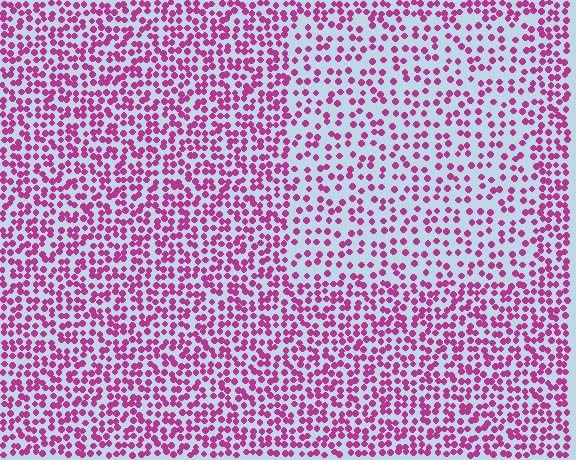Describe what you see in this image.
The image contains small magenta elements arranged at two different densities. A rectangle-shaped region is visible where the elements are less densely packed than the surrounding area.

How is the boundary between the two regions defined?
The boundary is defined by a change in element density (approximately 1.8x ratio). All elements are the same color, size, and shape.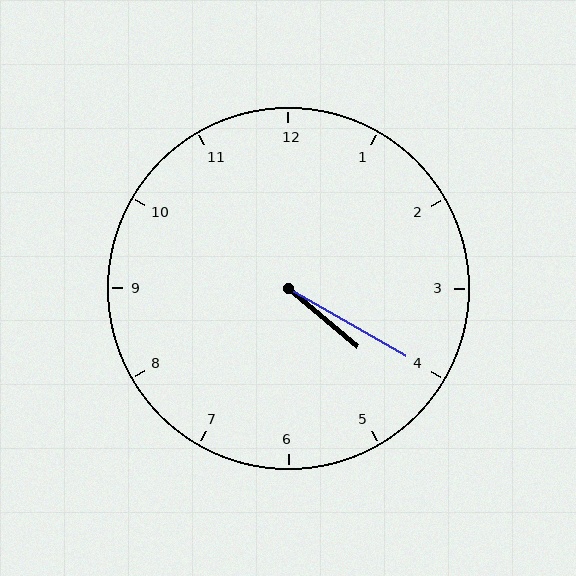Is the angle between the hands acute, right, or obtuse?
It is acute.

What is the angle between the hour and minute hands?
Approximately 10 degrees.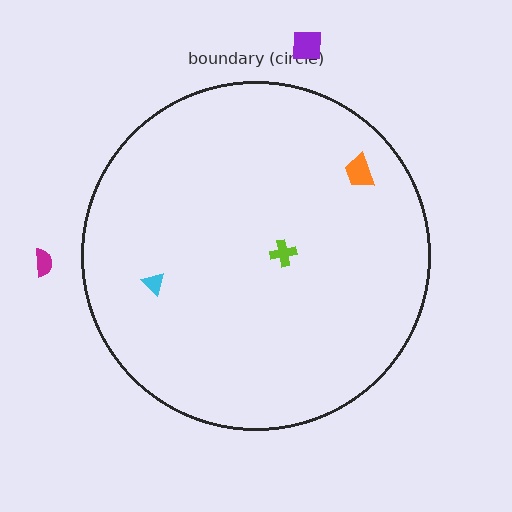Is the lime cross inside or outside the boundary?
Inside.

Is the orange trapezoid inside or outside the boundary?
Inside.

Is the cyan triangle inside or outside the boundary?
Inside.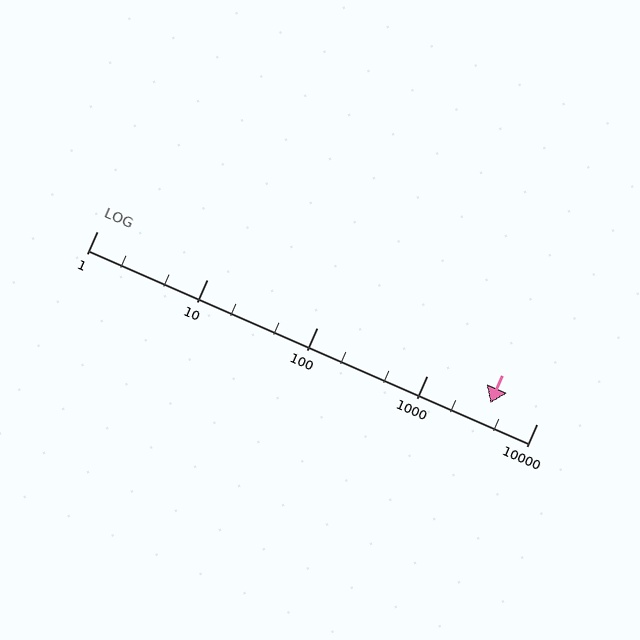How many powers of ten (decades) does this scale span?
The scale spans 4 decades, from 1 to 10000.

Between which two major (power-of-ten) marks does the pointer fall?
The pointer is between 1000 and 10000.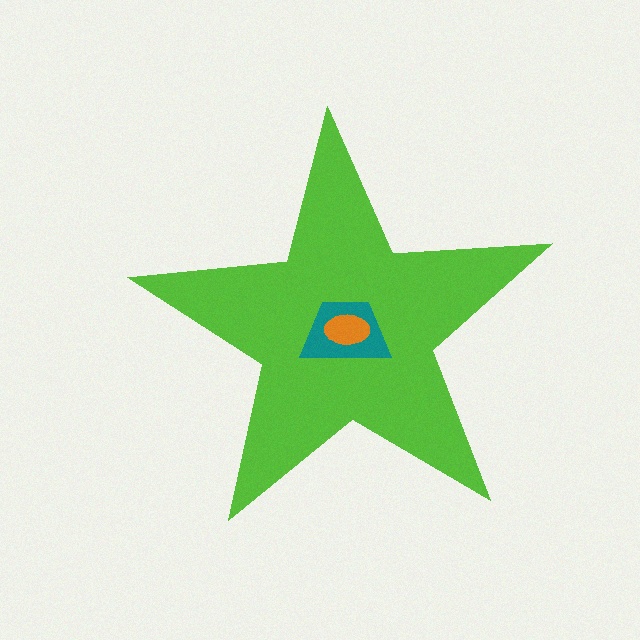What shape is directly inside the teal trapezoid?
The orange ellipse.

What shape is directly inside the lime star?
The teal trapezoid.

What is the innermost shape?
The orange ellipse.